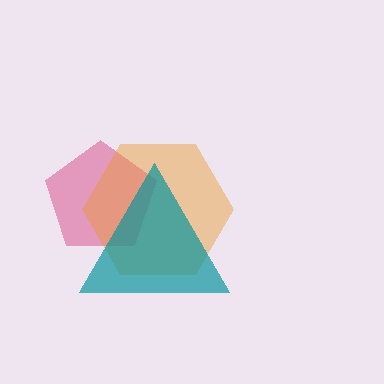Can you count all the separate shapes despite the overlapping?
Yes, there are 3 separate shapes.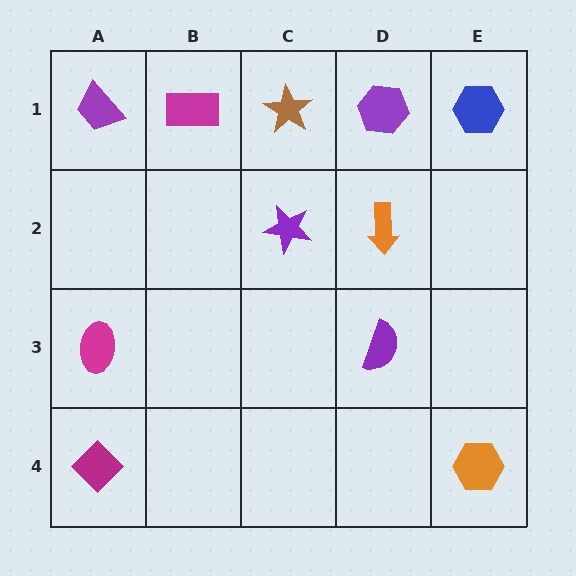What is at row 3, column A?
A magenta ellipse.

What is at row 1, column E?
A blue hexagon.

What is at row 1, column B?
A magenta rectangle.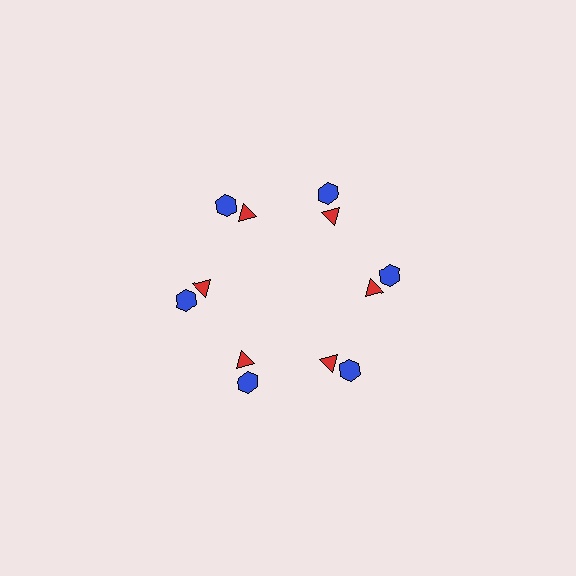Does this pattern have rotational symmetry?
Yes, this pattern has 6-fold rotational symmetry. It looks the same after rotating 60 degrees around the center.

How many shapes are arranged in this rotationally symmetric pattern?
There are 12 shapes, arranged in 6 groups of 2.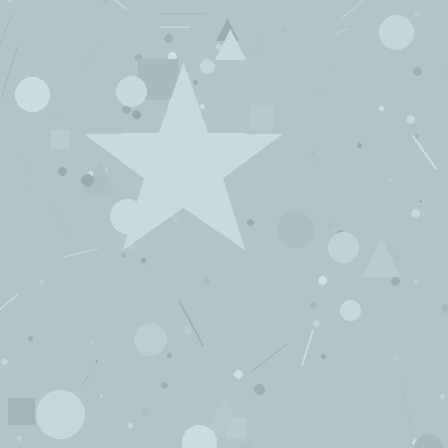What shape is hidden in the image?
A star is hidden in the image.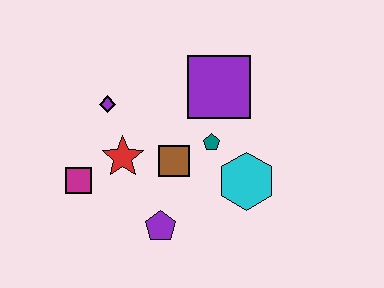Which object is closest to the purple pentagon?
The brown square is closest to the purple pentagon.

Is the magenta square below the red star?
Yes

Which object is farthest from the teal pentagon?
The magenta square is farthest from the teal pentagon.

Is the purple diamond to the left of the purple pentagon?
Yes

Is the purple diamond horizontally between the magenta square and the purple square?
Yes